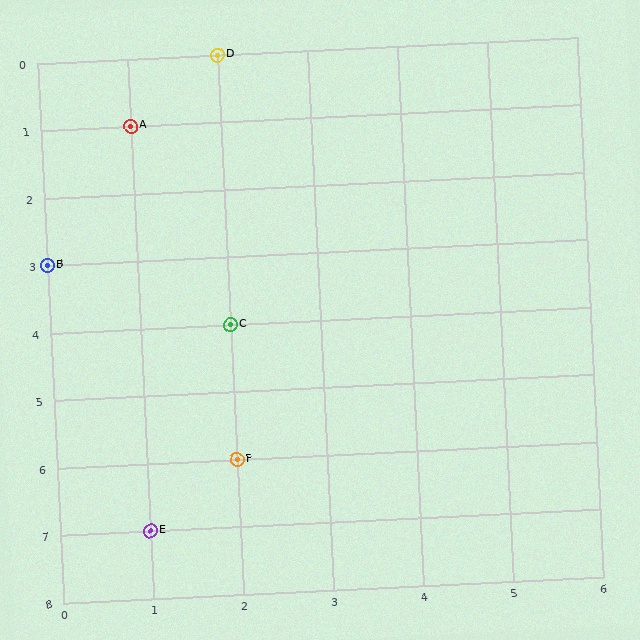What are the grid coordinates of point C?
Point C is at grid coordinates (2, 4).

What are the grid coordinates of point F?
Point F is at grid coordinates (2, 6).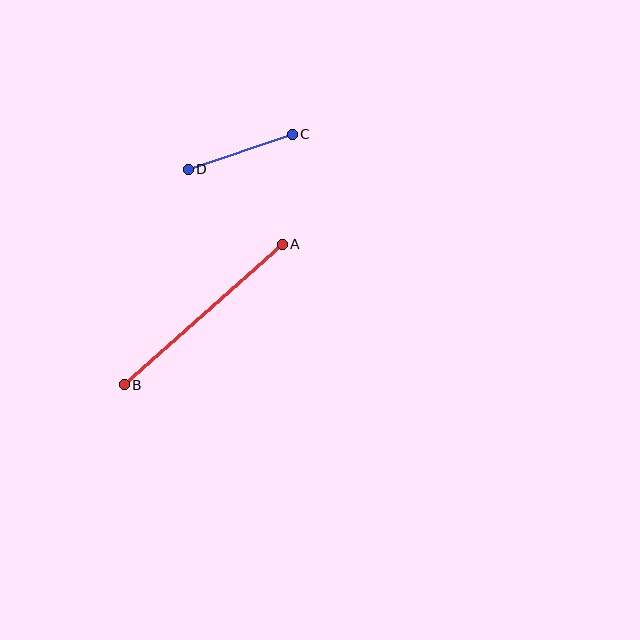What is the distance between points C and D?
The distance is approximately 110 pixels.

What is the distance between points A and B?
The distance is approximately 212 pixels.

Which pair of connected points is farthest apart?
Points A and B are farthest apart.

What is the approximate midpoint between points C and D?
The midpoint is at approximately (240, 152) pixels.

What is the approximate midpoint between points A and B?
The midpoint is at approximately (203, 315) pixels.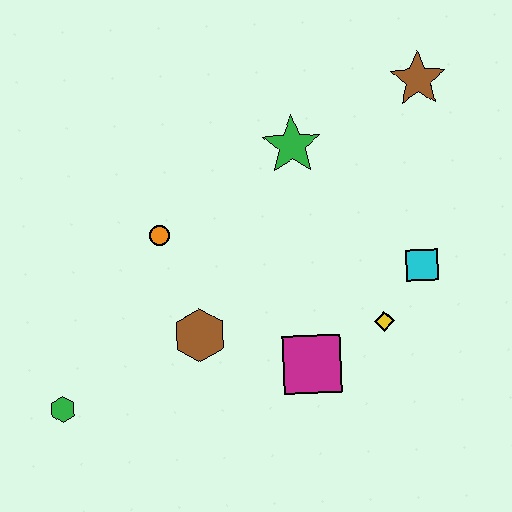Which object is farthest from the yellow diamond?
The green hexagon is farthest from the yellow diamond.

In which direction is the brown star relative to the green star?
The brown star is to the right of the green star.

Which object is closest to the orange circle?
The brown hexagon is closest to the orange circle.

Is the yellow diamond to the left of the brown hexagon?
No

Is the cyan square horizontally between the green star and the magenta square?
No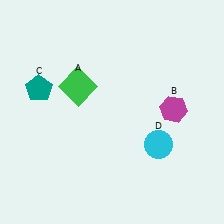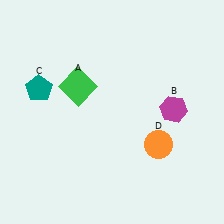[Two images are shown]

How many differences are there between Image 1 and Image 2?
There is 1 difference between the two images.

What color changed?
The circle (D) changed from cyan in Image 1 to orange in Image 2.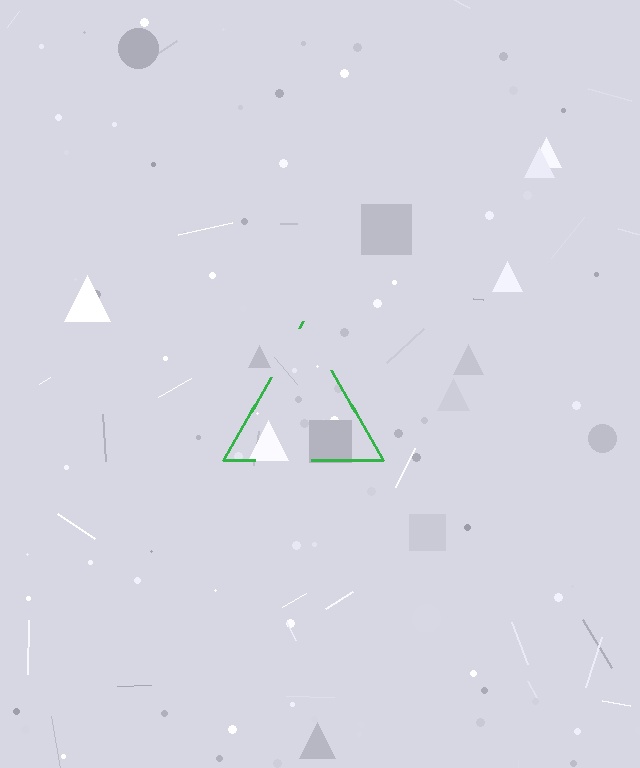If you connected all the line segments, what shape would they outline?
They would outline a triangle.